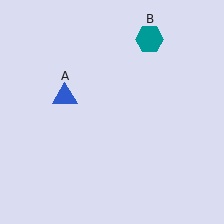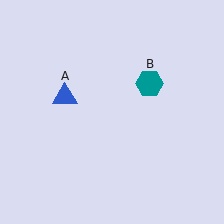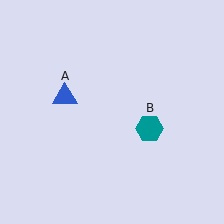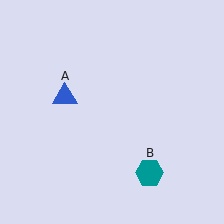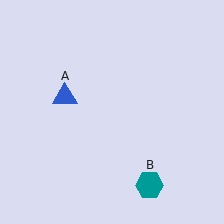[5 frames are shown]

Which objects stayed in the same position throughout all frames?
Blue triangle (object A) remained stationary.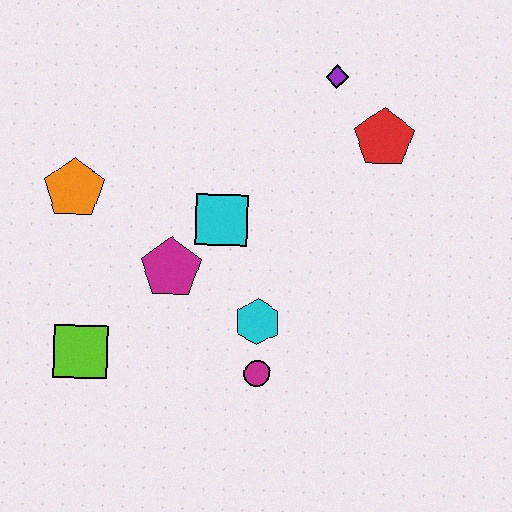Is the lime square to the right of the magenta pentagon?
No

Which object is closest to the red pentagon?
The purple diamond is closest to the red pentagon.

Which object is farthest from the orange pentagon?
The red pentagon is farthest from the orange pentagon.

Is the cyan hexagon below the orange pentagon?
Yes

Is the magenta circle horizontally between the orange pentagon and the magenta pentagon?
No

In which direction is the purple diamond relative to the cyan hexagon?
The purple diamond is above the cyan hexagon.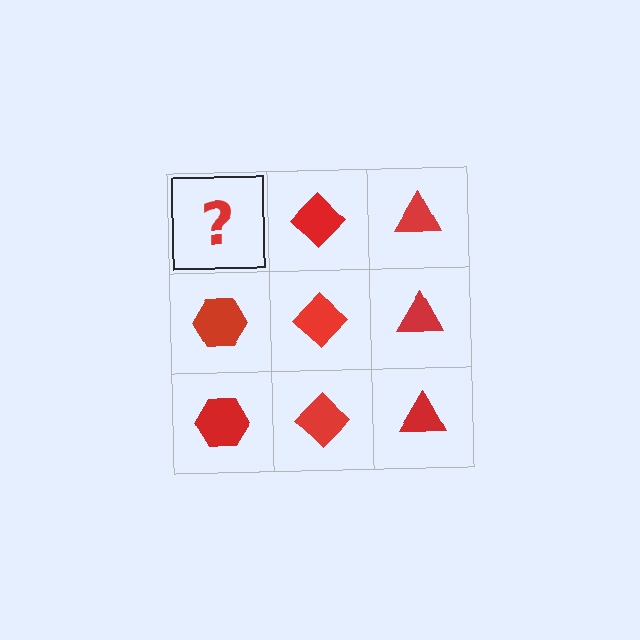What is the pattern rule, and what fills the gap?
The rule is that each column has a consistent shape. The gap should be filled with a red hexagon.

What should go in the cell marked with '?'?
The missing cell should contain a red hexagon.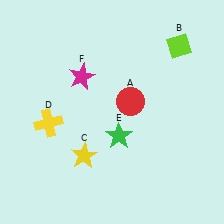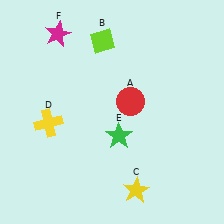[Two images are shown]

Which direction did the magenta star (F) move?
The magenta star (F) moved up.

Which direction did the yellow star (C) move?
The yellow star (C) moved right.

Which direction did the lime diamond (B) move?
The lime diamond (B) moved left.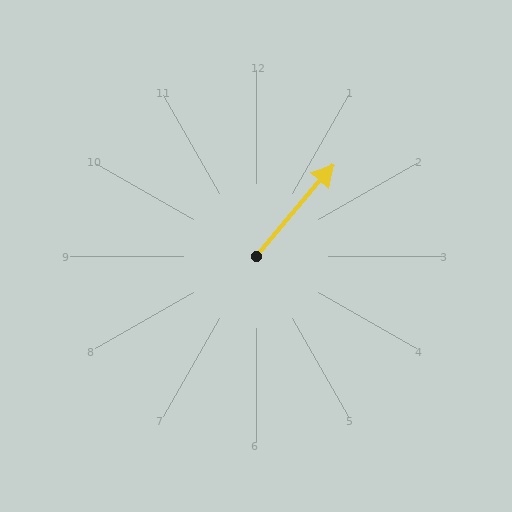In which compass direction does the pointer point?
Northeast.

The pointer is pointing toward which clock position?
Roughly 1 o'clock.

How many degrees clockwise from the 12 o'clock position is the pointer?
Approximately 40 degrees.